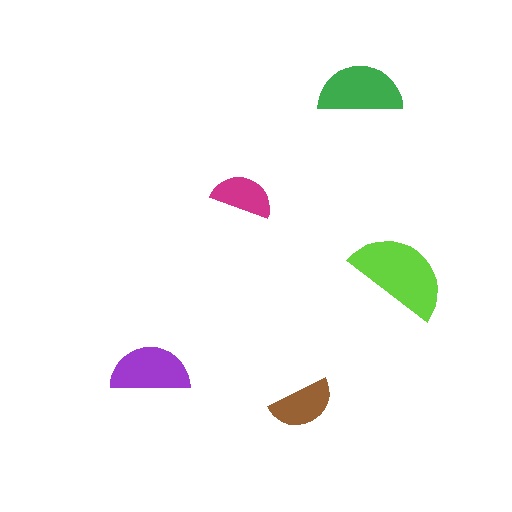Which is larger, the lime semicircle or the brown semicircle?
The lime one.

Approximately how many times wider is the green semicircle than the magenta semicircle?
About 1.5 times wider.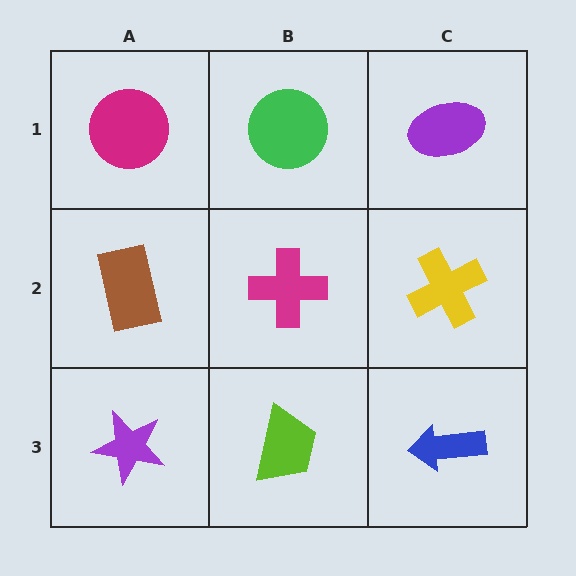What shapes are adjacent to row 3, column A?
A brown rectangle (row 2, column A), a lime trapezoid (row 3, column B).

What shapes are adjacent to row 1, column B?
A magenta cross (row 2, column B), a magenta circle (row 1, column A), a purple ellipse (row 1, column C).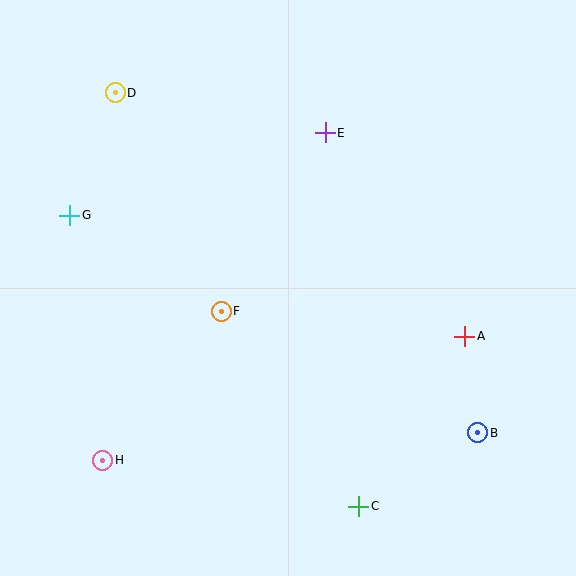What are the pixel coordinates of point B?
Point B is at (478, 433).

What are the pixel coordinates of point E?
Point E is at (325, 133).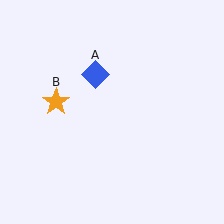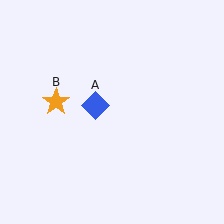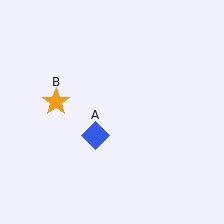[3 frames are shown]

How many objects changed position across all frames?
1 object changed position: blue diamond (object A).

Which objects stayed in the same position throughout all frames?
Orange star (object B) remained stationary.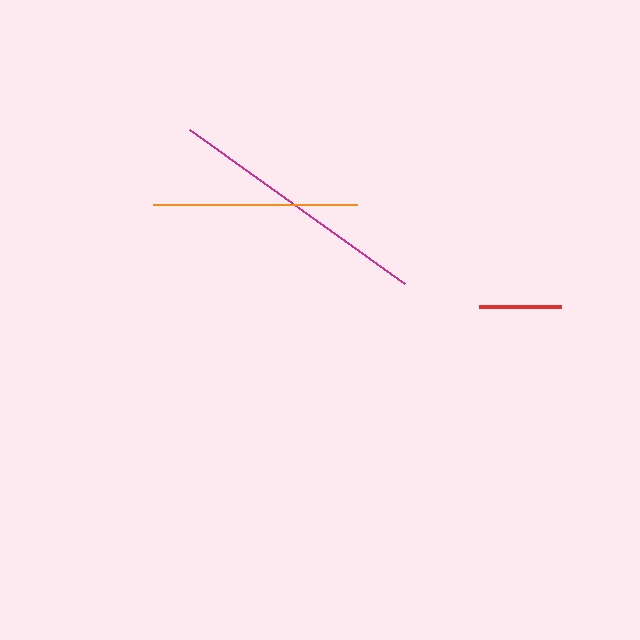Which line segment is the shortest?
The red line is the shortest at approximately 82 pixels.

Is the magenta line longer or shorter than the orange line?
The magenta line is longer than the orange line.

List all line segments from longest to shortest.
From longest to shortest: magenta, orange, red.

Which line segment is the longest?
The magenta line is the longest at approximately 265 pixels.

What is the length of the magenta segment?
The magenta segment is approximately 265 pixels long.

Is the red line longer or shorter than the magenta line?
The magenta line is longer than the red line.